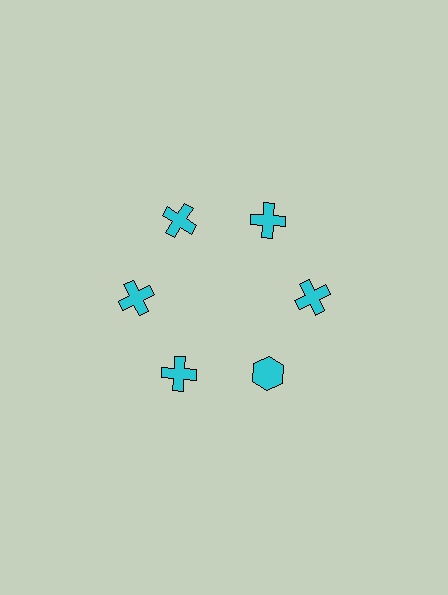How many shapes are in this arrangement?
There are 6 shapes arranged in a ring pattern.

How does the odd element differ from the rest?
It has a different shape: hexagon instead of cross.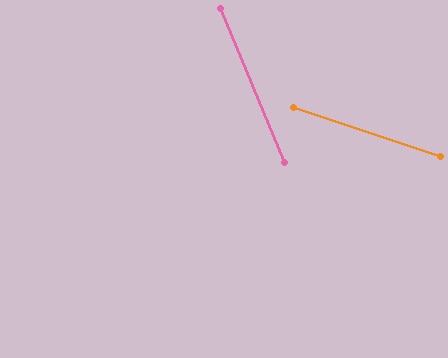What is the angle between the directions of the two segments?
Approximately 49 degrees.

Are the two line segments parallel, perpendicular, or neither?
Neither parallel nor perpendicular — they differ by about 49°.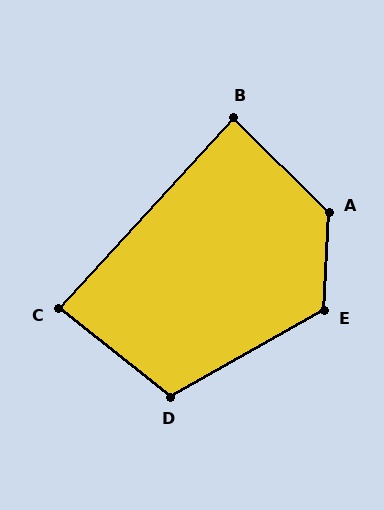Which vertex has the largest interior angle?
A, at approximately 132 degrees.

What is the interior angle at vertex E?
Approximately 122 degrees (obtuse).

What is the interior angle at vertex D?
Approximately 112 degrees (obtuse).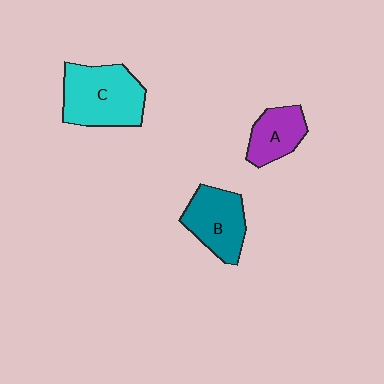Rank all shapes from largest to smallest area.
From largest to smallest: C (cyan), B (teal), A (purple).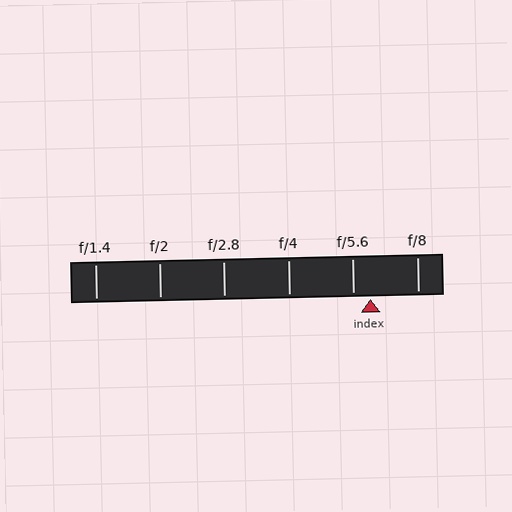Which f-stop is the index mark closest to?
The index mark is closest to f/5.6.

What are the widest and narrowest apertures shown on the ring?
The widest aperture shown is f/1.4 and the narrowest is f/8.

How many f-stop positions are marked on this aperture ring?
There are 6 f-stop positions marked.